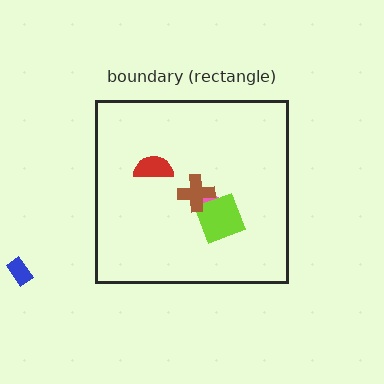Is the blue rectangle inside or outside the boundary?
Outside.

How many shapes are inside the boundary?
4 inside, 1 outside.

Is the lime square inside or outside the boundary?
Inside.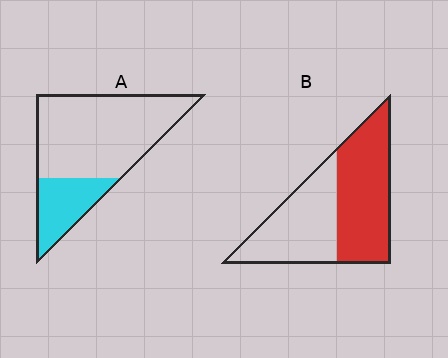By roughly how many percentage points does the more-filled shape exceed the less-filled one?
By roughly 30 percentage points (B over A).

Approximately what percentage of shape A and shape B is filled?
A is approximately 25% and B is approximately 55%.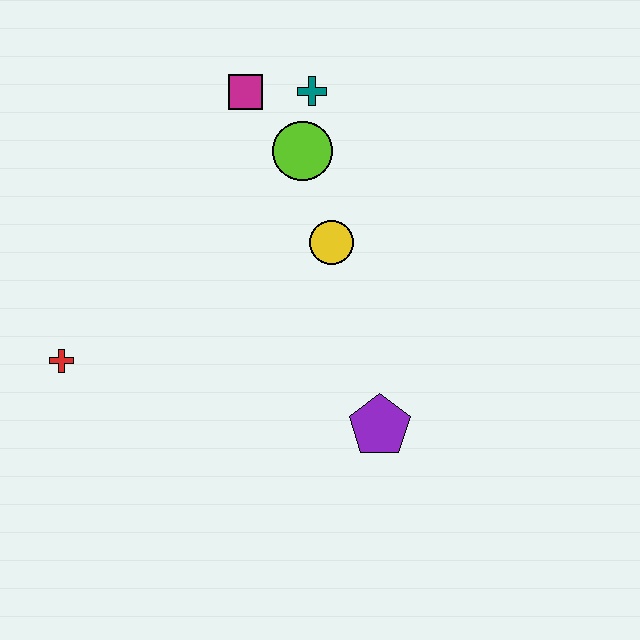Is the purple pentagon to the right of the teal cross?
Yes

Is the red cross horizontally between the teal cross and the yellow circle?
No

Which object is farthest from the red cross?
The teal cross is farthest from the red cross.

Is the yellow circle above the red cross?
Yes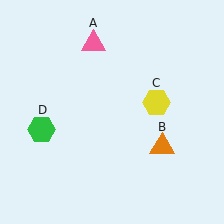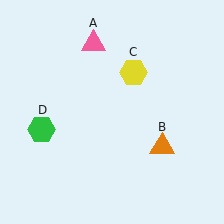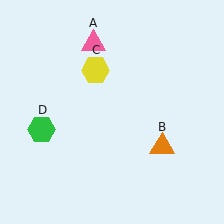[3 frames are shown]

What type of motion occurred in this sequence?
The yellow hexagon (object C) rotated counterclockwise around the center of the scene.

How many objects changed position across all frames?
1 object changed position: yellow hexagon (object C).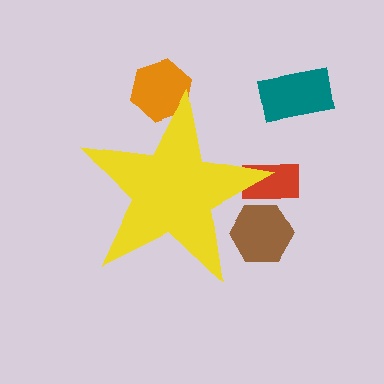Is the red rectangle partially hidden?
Yes, the red rectangle is partially hidden behind the yellow star.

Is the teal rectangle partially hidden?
No, the teal rectangle is fully visible.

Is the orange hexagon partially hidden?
Yes, the orange hexagon is partially hidden behind the yellow star.